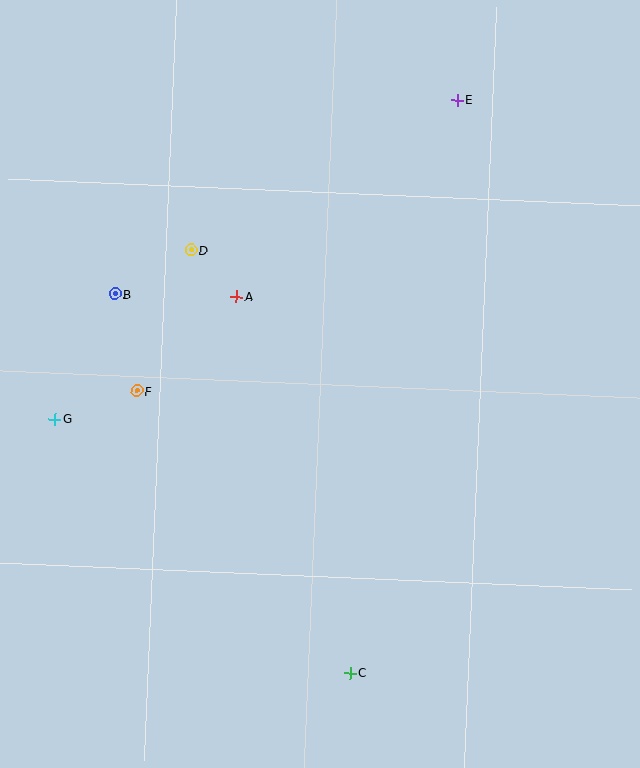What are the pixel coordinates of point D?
Point D is at (191, 250).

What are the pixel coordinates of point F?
Point F is at (137, 391).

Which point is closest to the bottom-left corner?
Point G is closest to the bottom-left corner.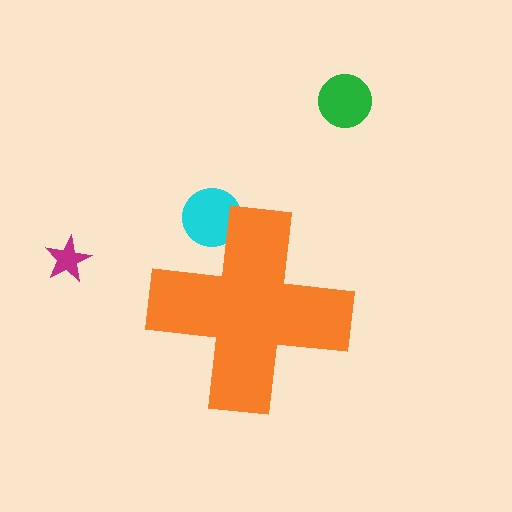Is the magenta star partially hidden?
No, the magenta star is fully visible.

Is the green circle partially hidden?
No, the green circle is fully visible.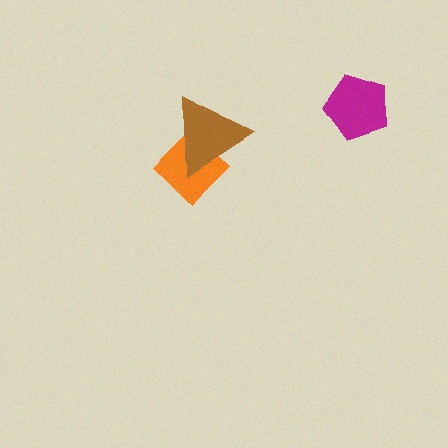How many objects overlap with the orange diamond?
1 object overlaps with the orange diamond.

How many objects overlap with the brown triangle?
1 object overlaps with the brown triangle.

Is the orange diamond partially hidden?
Yes, it is partially covered by another shape.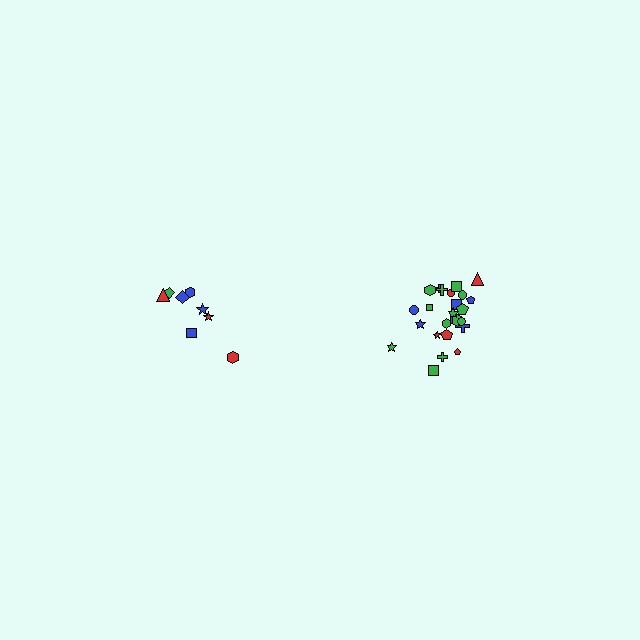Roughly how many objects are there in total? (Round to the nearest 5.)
Roughly 35 objects in total.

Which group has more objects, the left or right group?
The right group.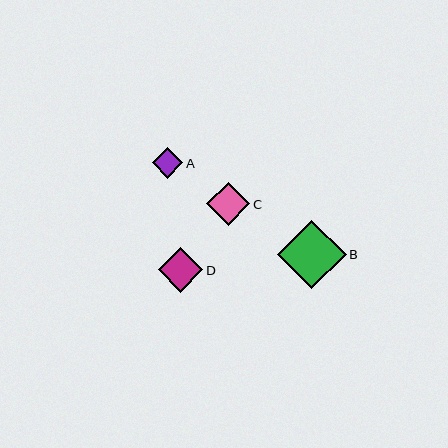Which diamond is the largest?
Diamond B is the largest with a size of approximately 68 pixels.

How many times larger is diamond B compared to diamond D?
Diamond B is approximately 1.5 times the size of diamond D.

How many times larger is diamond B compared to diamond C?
Diamond B is approximately 1.6 times the size of diamond C.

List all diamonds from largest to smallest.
From largest to smallest: B, D, C, A.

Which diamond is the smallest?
Diamond A is the smallest with a size of approximately 31 pixels.